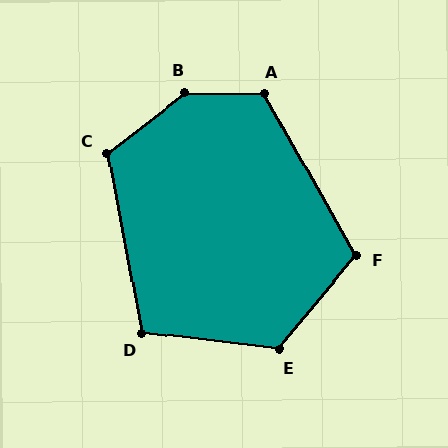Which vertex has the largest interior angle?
B, at approximately 142 degrees.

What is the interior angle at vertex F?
Approximately 111 degrees (obtuse).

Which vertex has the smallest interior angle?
D, at approximately 107 degrees.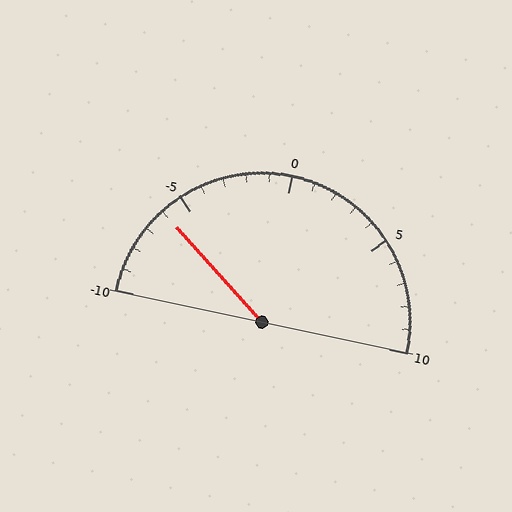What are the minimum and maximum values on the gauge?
The gauge ranges from -10 to 10.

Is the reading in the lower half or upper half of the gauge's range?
The reading is in the lower half of the range (-10 to 10).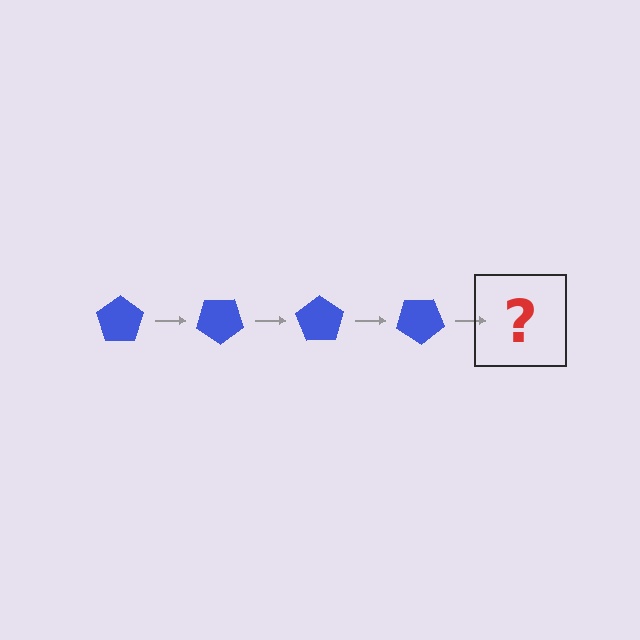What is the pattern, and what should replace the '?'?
The pattern is that the pentagon rotates 35 degrees each step. The '?' should be a blue pentagon rotated 140 degrees.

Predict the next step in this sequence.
The next step is a blue pentagon rotated 140 degrees.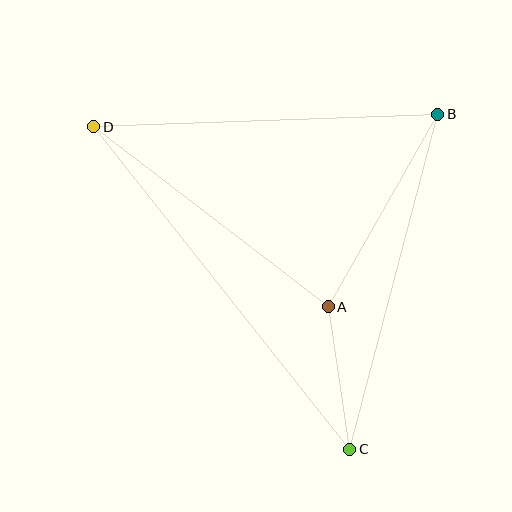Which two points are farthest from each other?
Points C and D are farthest from each other.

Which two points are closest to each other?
Points A and C are closest to each other.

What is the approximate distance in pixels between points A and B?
The distance between A and B is approximately 222 pixels.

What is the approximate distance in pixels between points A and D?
The distance between A and D is approximately 296 pixels.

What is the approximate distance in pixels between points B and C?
The distance between B and C is approximately 347 pixels.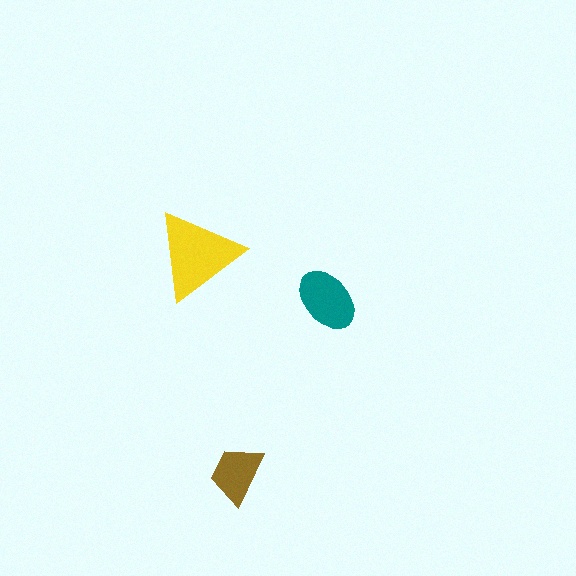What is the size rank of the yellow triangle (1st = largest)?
1st.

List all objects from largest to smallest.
The yellow triangle, the teal ellipse, the brown trapezoid.